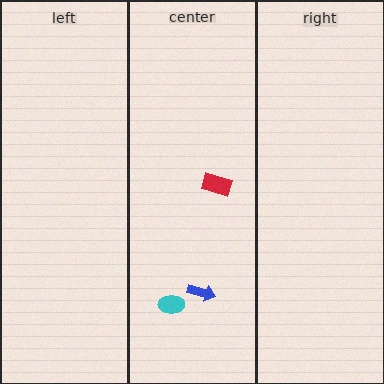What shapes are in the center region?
The blue arrow, the cyan ellipse, the red rectangle.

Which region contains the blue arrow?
The center region.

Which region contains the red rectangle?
The center region.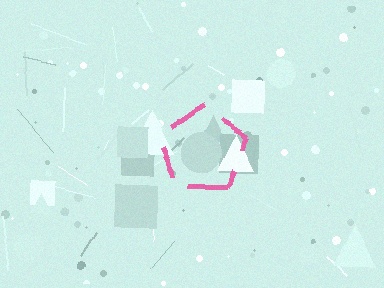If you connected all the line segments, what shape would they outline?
They would outline a pentagon.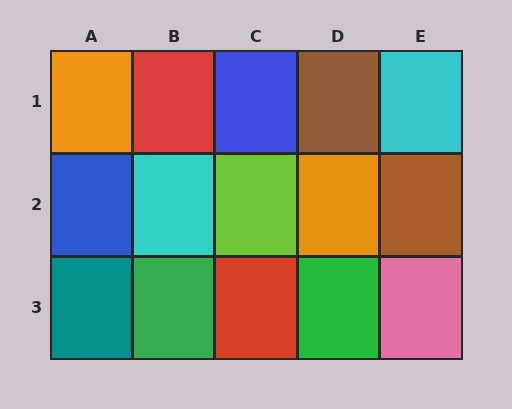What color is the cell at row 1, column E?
Cyan.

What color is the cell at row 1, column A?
Orange.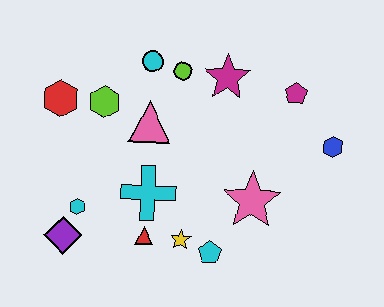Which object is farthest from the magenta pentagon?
The purple diamond is farthest from the magenta pentagon.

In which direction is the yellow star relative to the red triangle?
The yellow star is to the right of the red triangle.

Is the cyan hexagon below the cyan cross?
Yes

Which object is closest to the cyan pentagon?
The yellow star is closest to the cyan pentagon.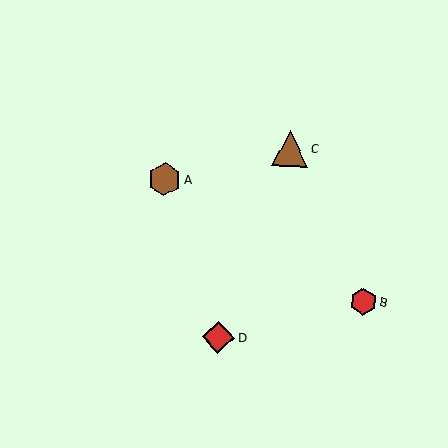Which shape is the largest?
The brown triangle (labeled C) is the largest.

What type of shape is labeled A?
Shape A is a brown hexagon.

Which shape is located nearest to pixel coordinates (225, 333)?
The red diamond (labeled D) at (218, 337) is nearest to that location.